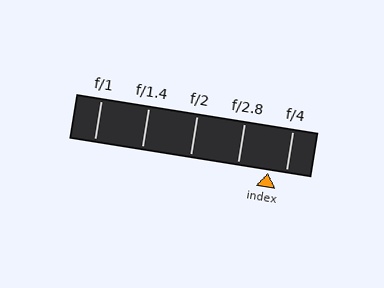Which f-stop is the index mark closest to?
The index mark is closest to f/4.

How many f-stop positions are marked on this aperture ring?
There are 5 f-stop positions marked.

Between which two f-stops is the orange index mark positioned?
The index mark is between f/2.8 and f/4.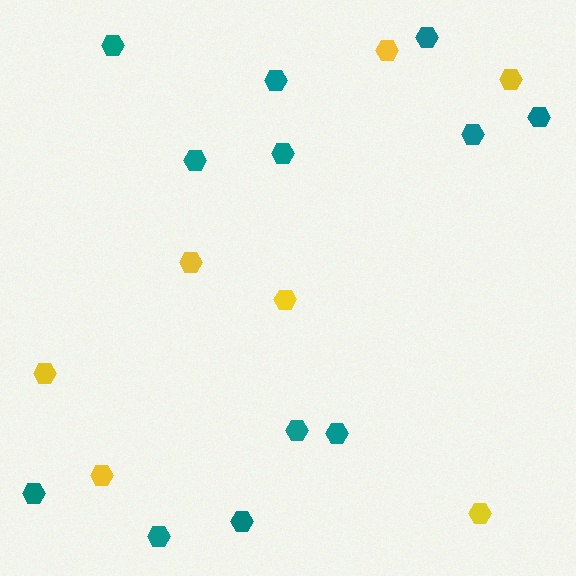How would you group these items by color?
There are 2 groups: one group of teal hexagons (12) and one group of yellow hexagons (7).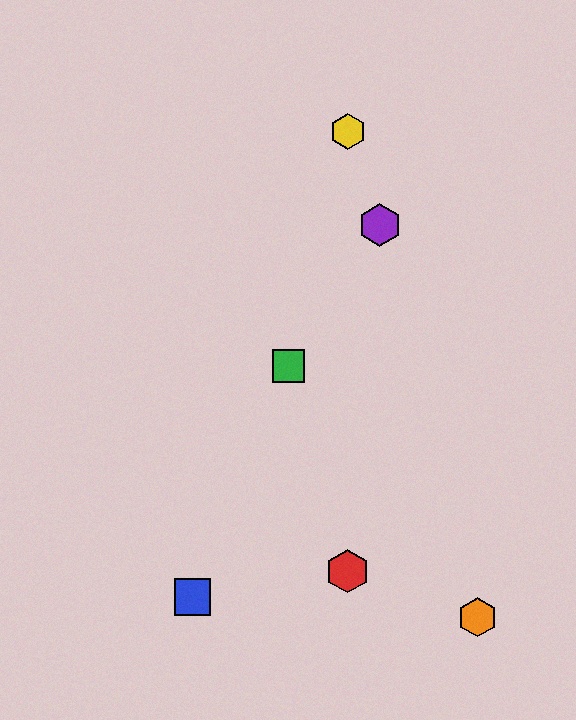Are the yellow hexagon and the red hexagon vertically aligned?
Yes, both are at x≈348.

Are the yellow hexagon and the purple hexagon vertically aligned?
No, the yellow hexagon is at x≈348 and the purple hexagon is at x≈380.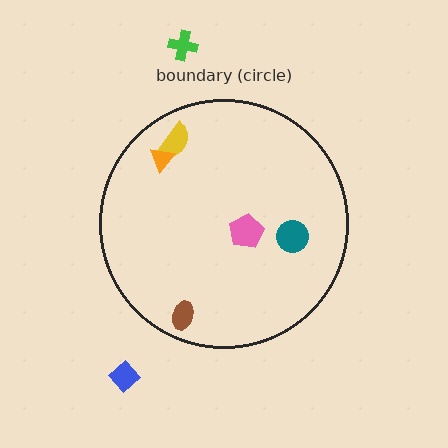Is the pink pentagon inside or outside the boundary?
Inside.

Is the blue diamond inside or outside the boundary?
Outside.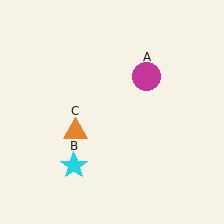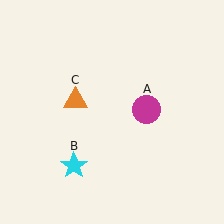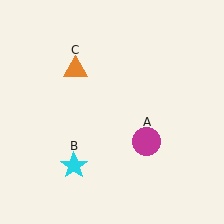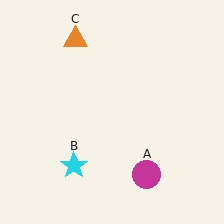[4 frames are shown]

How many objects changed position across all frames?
2 objects changed position: magenta circle (object A), orange triangle (object C).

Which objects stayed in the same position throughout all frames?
Cyan star (object B) remained stationary.